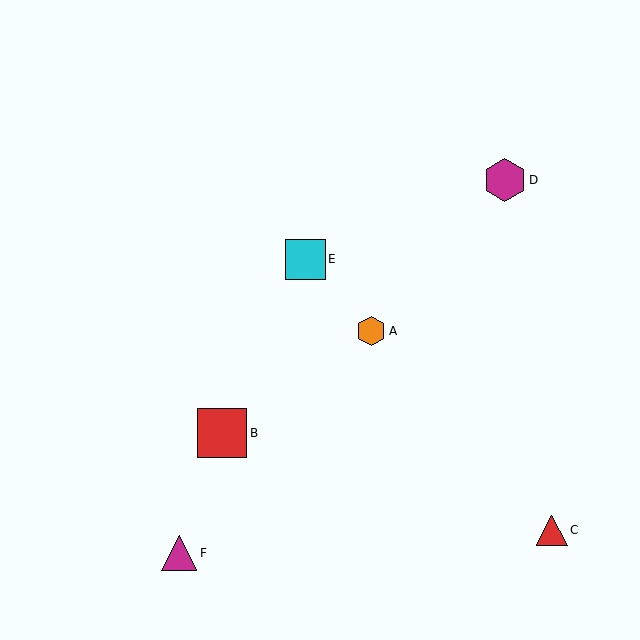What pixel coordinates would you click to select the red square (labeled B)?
Click at (222, 433) to select the red square B.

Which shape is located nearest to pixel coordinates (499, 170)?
The magenta hexagon (labeled D) at (505, 180) is nearest to that location.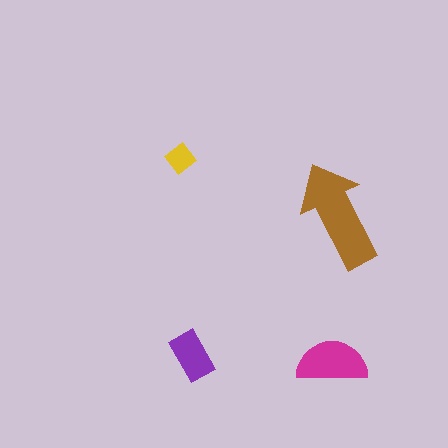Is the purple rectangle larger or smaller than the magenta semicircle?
Smaller.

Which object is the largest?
The brown arrow.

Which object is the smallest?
The yellow diamond.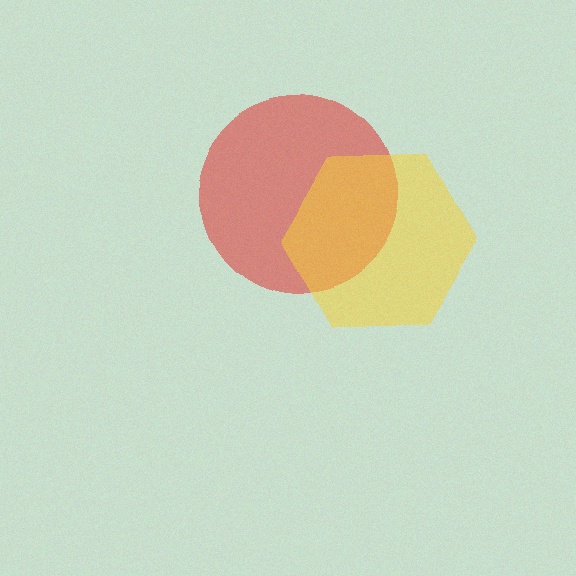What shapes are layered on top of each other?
The layered shapes are: a red circle, a yellow hexagon.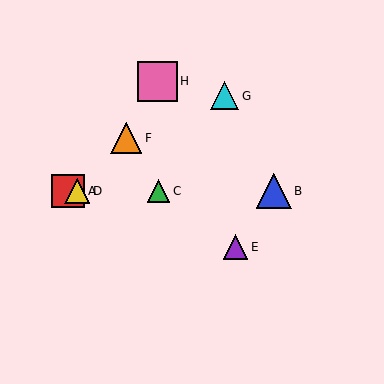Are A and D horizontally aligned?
Yes, both are at y≈191.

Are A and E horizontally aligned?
No, A is at y≈191 and E is at y≈247.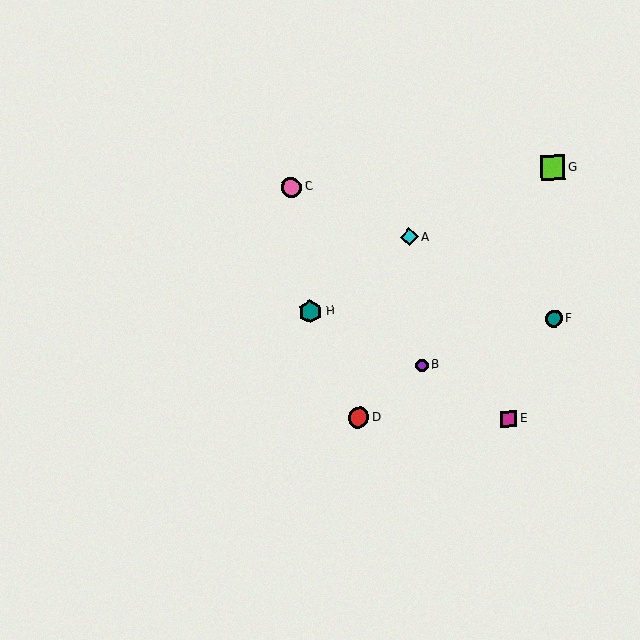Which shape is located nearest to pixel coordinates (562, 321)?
The teal circle (labeled F) at (554, 319) is nearest to that location.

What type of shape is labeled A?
Shape A is a cyan diamond.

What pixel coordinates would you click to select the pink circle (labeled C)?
Click at (291, 187) to select the pink circle C.